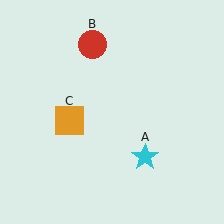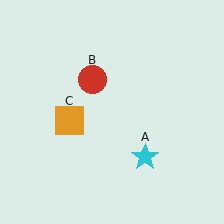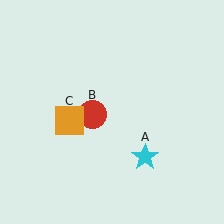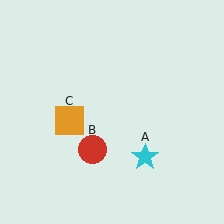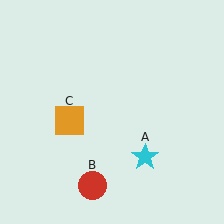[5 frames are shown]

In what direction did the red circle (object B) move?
The red circle (object B) moved down.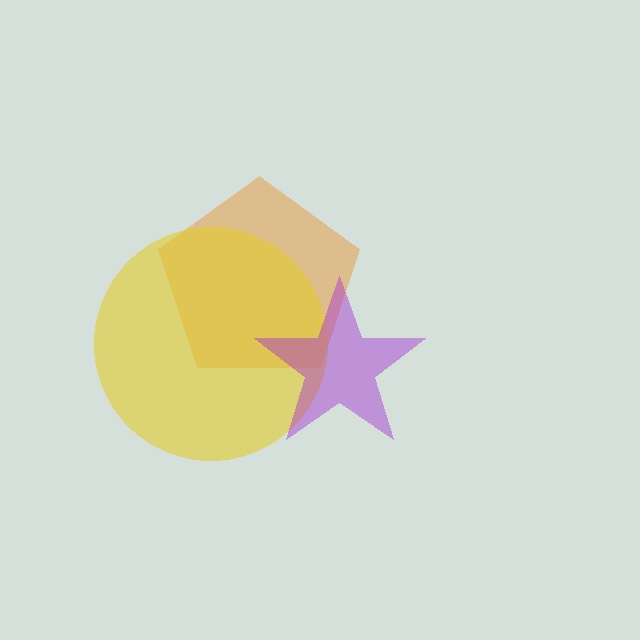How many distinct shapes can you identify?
There are 3 distinct shapes: an orange pentagon, a yellow circle, a purple star.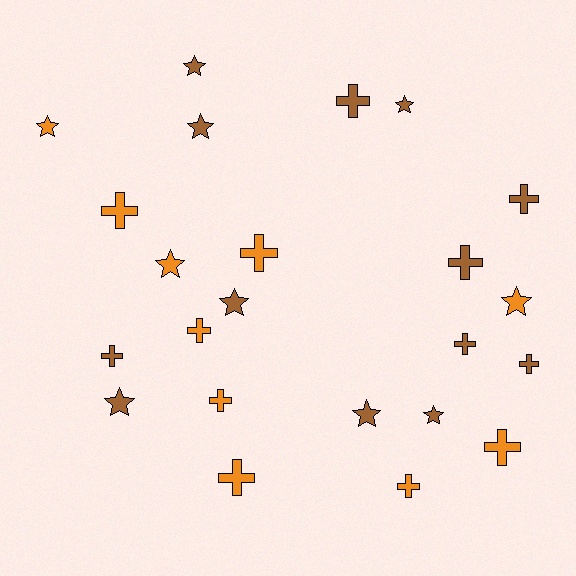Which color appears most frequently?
Brown, with 13 objects.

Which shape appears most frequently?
Cross, with 13 objects.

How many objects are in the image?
There are 23 objects.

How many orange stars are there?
There are 3 orange stars.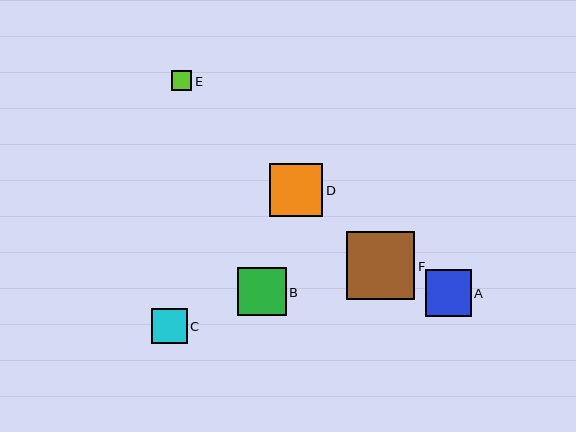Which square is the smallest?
Square E is the smallest with a size of approximately 20 pixels.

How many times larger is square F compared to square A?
Square F is approximately 1.5 times the size of square A.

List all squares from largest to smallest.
From largest to smallest: F, D, B, A, C, E.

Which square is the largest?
Square F is the largest with a size of approximately 68 pixels.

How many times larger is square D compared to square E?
Square D is approximately 2.6 times the size of square E.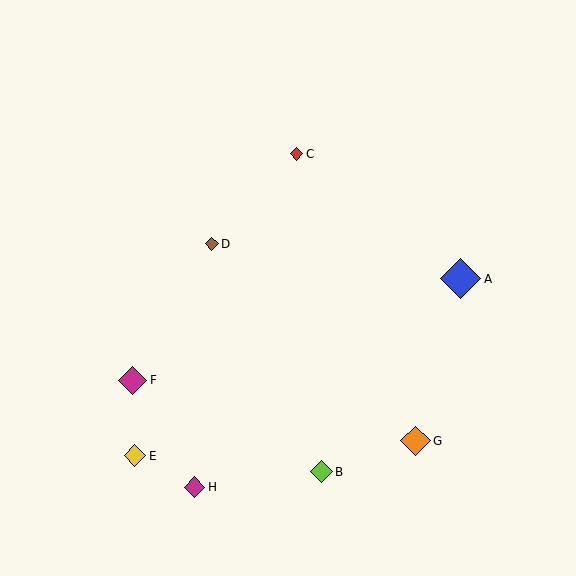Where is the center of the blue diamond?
The center of the blue diamond is at (460, 279).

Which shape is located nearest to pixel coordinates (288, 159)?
The red diamond (labeled C) at (296, 154) is nearest to that location.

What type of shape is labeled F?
Shape F is a magenta diamond.